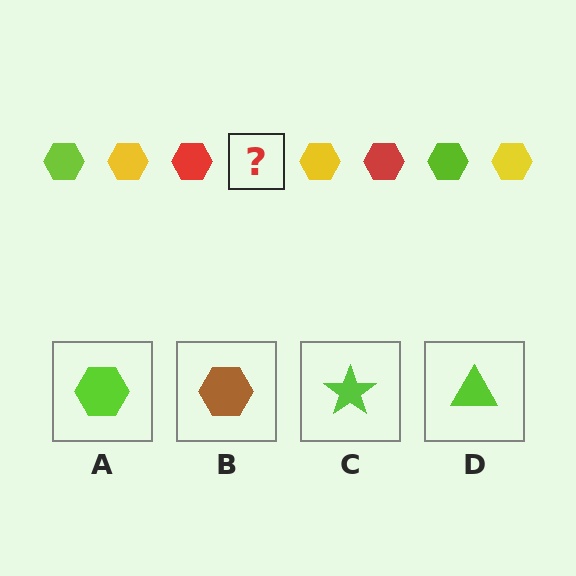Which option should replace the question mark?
Option A.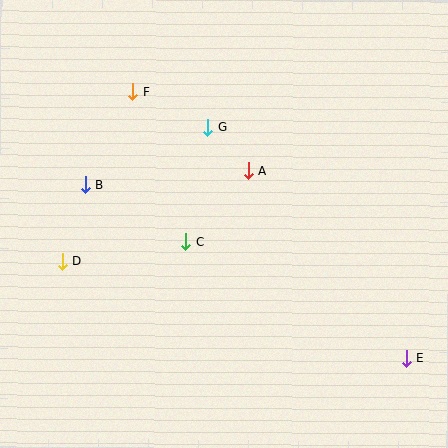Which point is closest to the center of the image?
Point C at (185, 241) is closest to the center.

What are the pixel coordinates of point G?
Point G is at (207, 127).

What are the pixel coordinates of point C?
Point C is at (185, 241).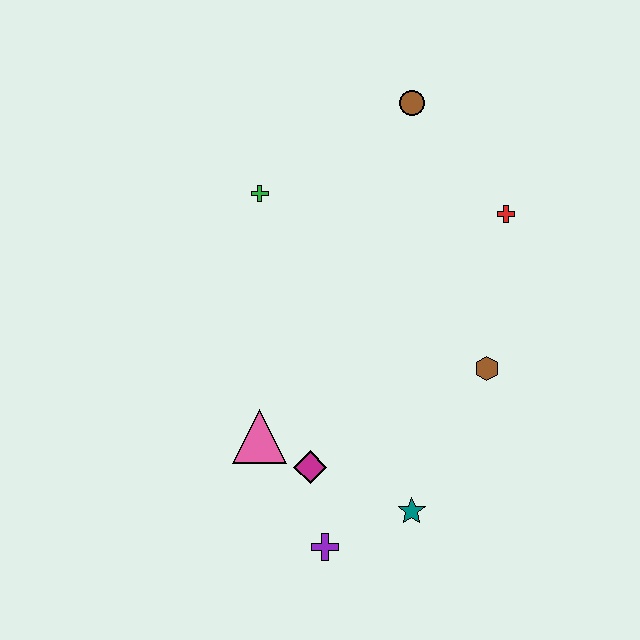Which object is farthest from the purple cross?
The brown circle is farthest from the purple cross.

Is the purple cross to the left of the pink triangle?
No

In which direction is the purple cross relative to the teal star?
The purple cross is to the left of the teal star.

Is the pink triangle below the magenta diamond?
No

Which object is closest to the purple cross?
The magenta diamond is closest to the purple cross.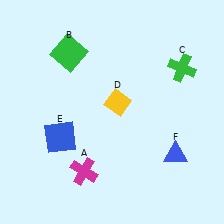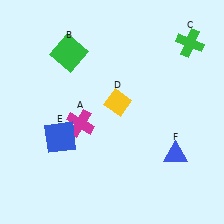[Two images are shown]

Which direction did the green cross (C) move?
The green cross (C) moved up.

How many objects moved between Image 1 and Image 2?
2 objects moved between the two images.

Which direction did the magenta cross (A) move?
The magenta cross (A) moved up.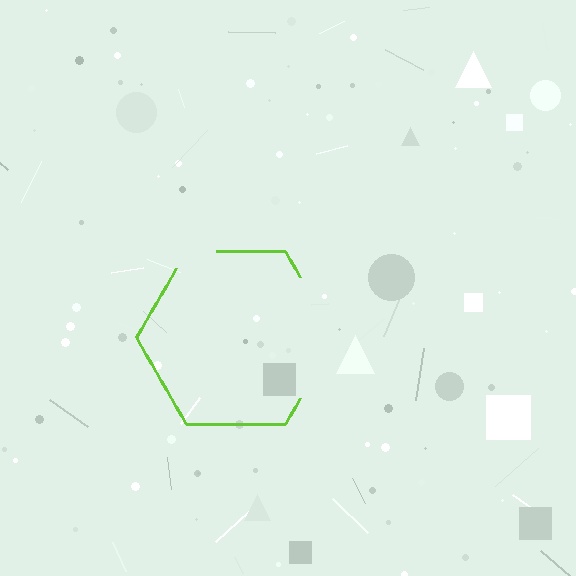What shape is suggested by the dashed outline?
The dashed outline suggests a hexagon.